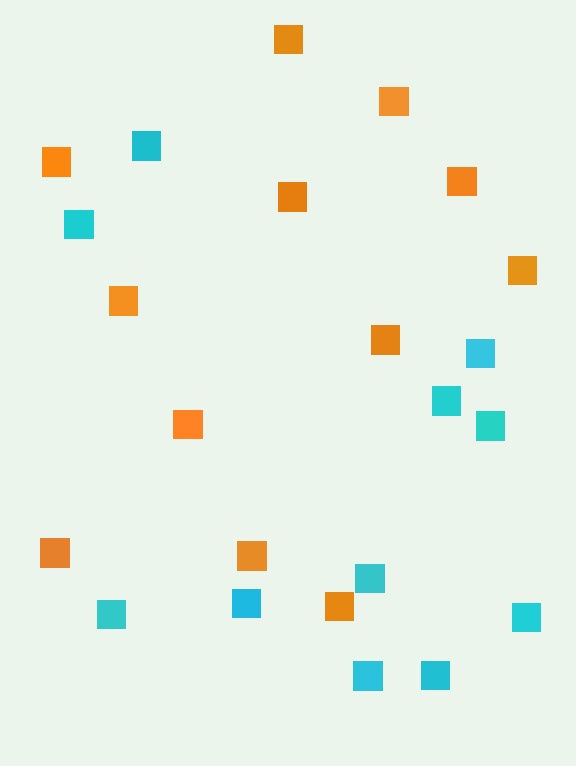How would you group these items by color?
There are 2 groups: one group of cyan squares (11) and one group of orange squares (12).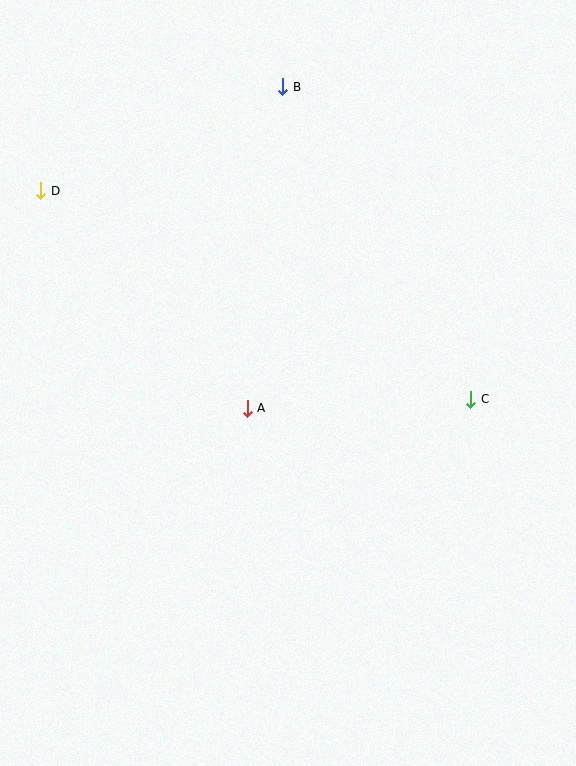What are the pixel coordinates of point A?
Point A is at (247, 408).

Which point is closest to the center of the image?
Point A at (247, 408) is closest to the center.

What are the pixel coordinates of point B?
Point B is at (283, 87).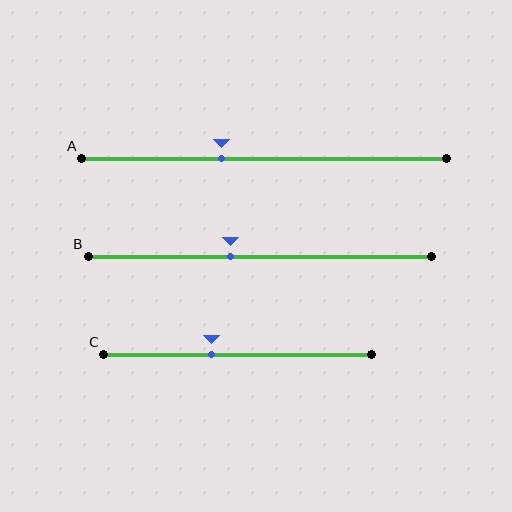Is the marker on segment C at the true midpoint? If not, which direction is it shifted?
No, the marker on segment C is shifted to the left by about 10% of the segment length.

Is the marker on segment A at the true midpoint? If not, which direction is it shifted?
No, the marker on segment A is shifted to the left by about 12% of the segment length.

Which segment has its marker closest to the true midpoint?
Segment B has its marker closest to the true midpoint.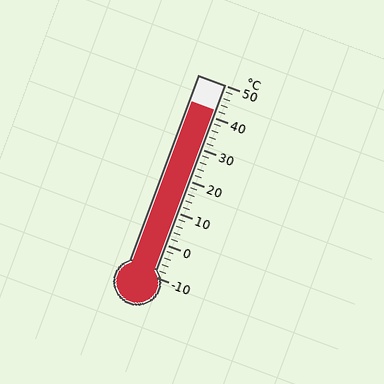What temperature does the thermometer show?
The thermometer shows approximately 42°C.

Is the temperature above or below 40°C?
The temperature is above 40°C.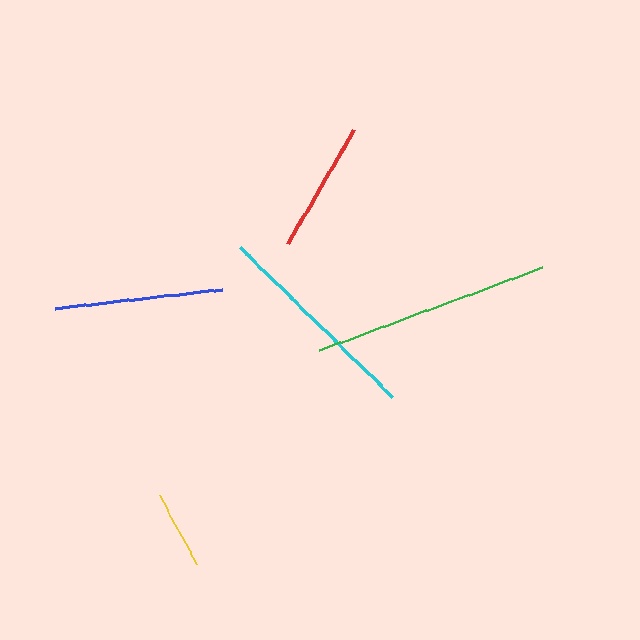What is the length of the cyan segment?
The cyan segment is approximately 214 pixels long.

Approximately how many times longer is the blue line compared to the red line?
The blue line is approximately 1.3 times the length of the red line.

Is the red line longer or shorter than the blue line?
The blue line is longer than the red line.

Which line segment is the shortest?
The yellow line is the shortest at approximately 78 pixels.